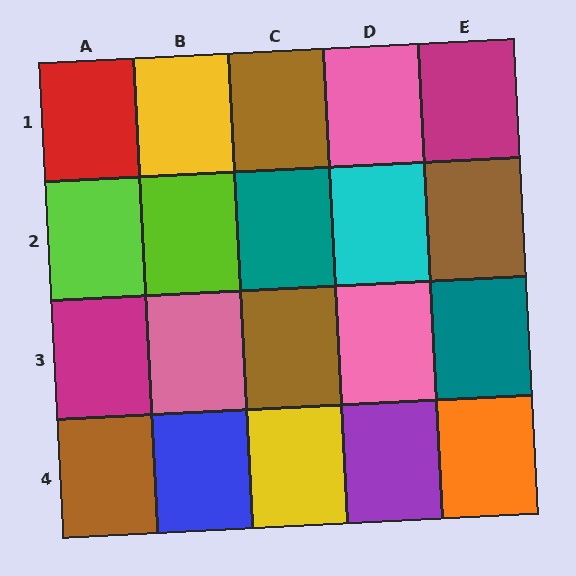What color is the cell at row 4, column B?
Blue.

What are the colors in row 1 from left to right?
Red, yellow, brown, pink, magenta.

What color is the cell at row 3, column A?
Magenta.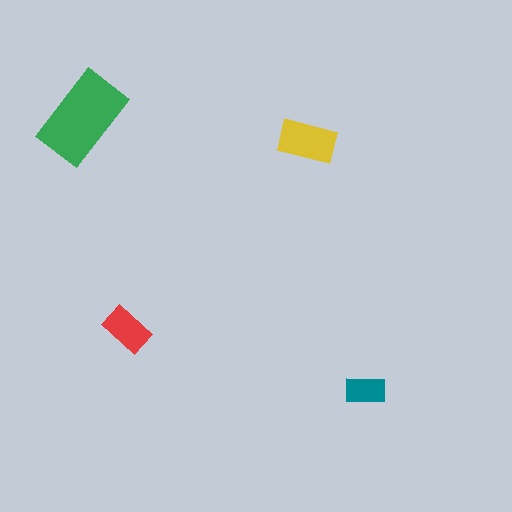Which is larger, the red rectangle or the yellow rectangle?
The yellow one.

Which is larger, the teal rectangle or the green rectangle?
The green one.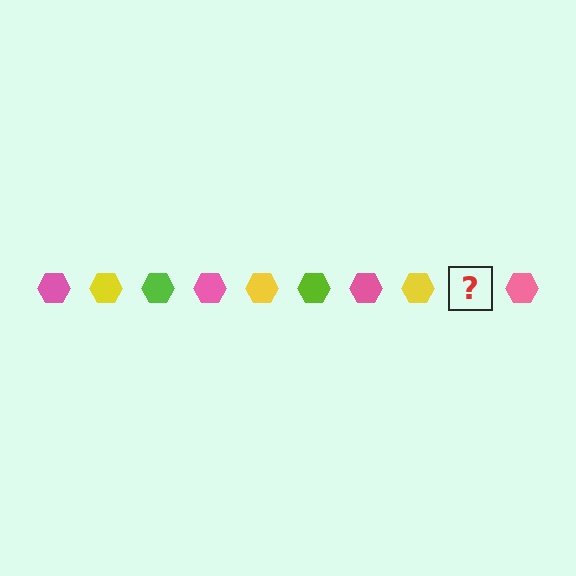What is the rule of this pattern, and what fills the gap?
The rule is that the pattern cycles through pink, yellow, lime hexagons. The gap should be filled with a lime hexagon.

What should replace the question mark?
The question mark should be replaced with a lime hexagon.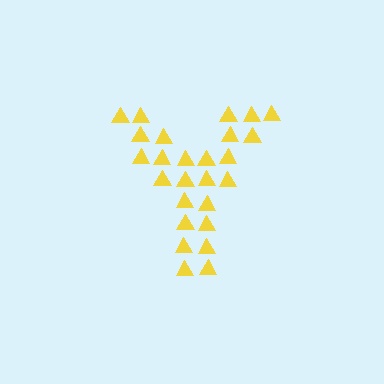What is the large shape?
The large shape is the letter Y.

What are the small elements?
The small elements are triangles.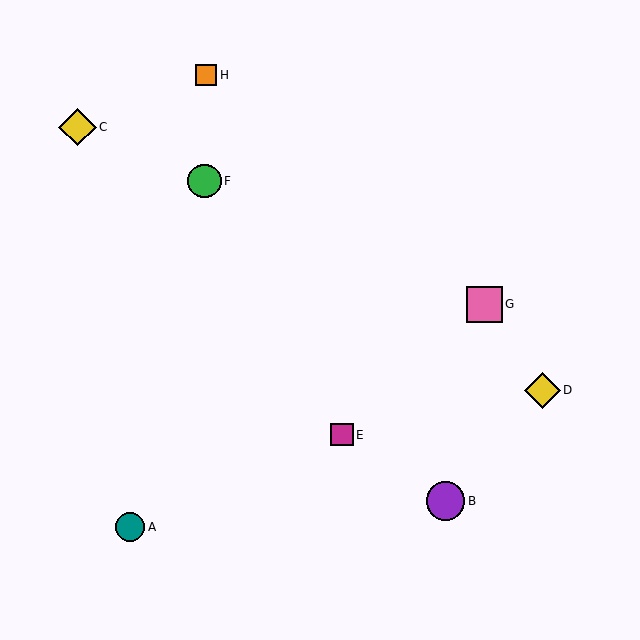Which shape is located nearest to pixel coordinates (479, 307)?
The pink square (labeled G) at (484, 304) is nearest to that location.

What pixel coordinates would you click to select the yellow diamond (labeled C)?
Click at (77, 127) to select the yellow diamond C.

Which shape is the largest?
The purple circle (labeled B) is the largest.